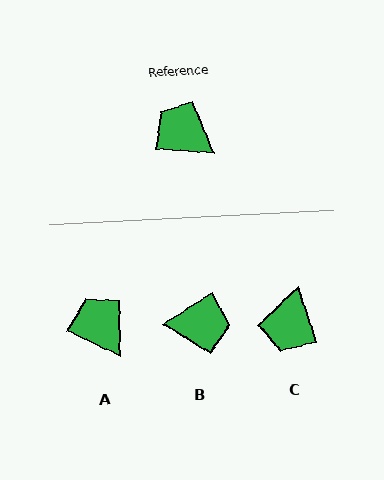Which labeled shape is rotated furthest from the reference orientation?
B, about 144 degrees away.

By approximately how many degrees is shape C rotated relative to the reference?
Approximately 112 degrees counter-clockwise.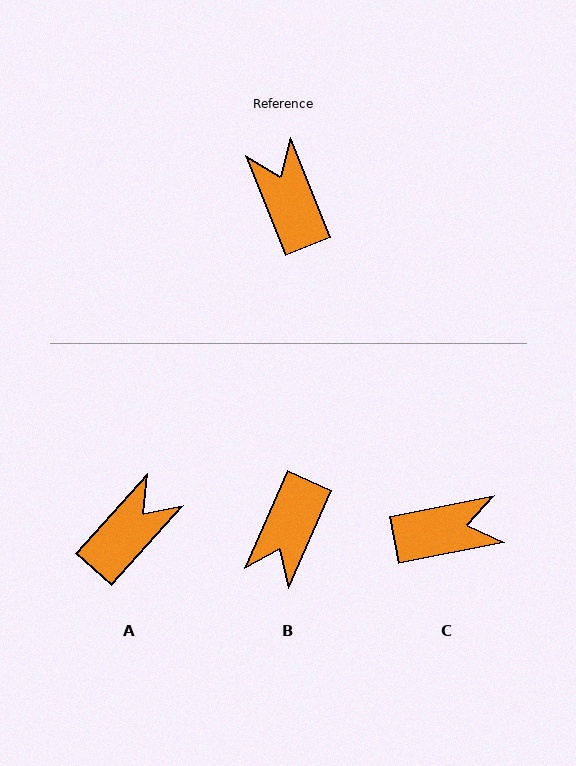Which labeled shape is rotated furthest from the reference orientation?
B, about 134 degrees away.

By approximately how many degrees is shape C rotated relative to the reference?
Approximately 100 degrees clockwise.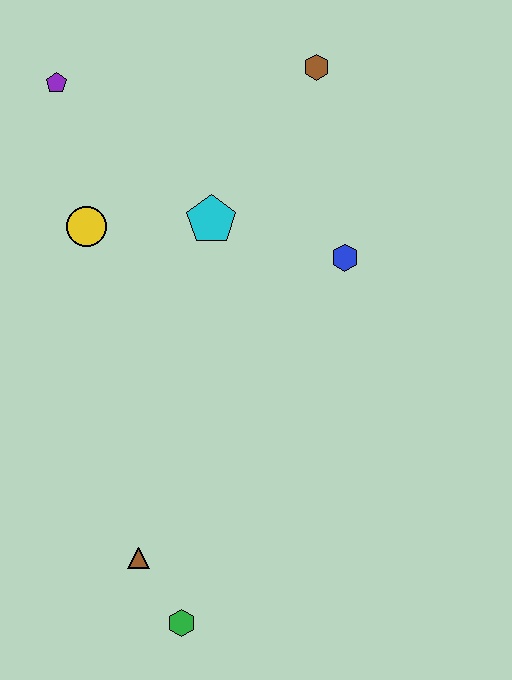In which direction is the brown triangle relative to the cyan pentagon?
The brown triangle is below the cyan pentagon.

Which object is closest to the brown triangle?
The green hexagon is closest to the brown triangle.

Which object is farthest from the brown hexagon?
The green hexagon is farthest from the brown hexagon.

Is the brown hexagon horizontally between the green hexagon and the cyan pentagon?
No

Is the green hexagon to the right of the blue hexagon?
No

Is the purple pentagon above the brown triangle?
Yes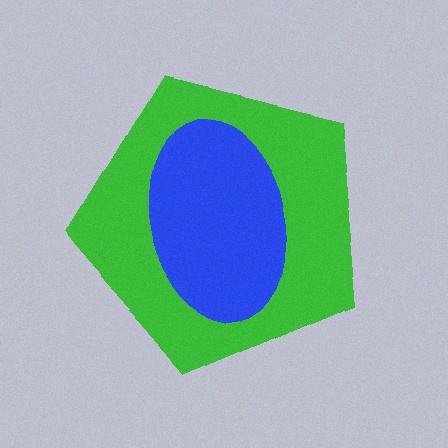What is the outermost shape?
The green pentagon.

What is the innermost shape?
The blue ellipse.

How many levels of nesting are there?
2.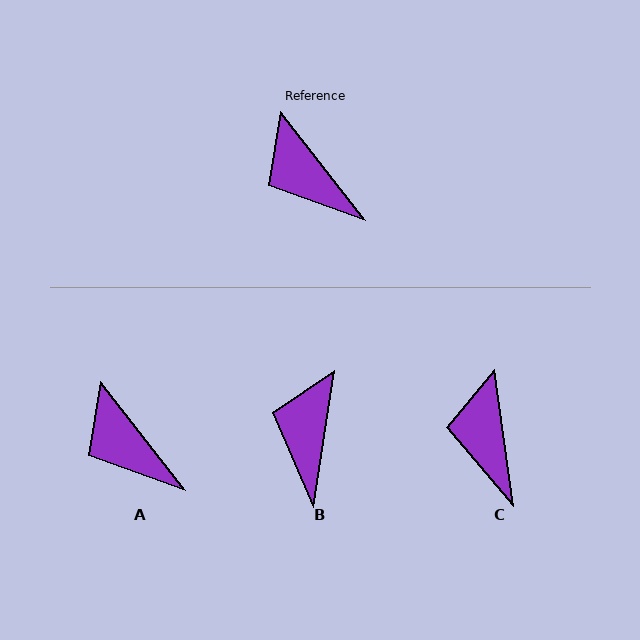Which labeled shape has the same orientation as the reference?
A.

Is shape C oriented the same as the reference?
No, it is off by about 30 degrees.